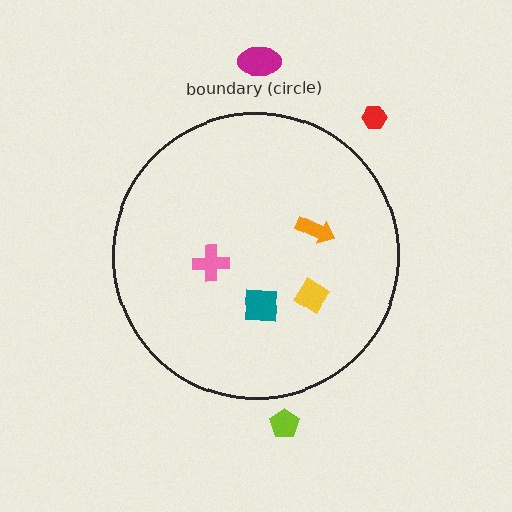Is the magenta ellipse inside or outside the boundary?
Outside.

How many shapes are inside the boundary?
4 inside, 3 outside.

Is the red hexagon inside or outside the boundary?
Outside.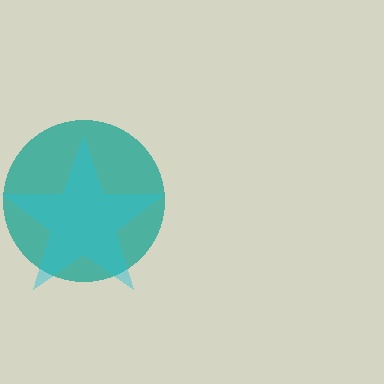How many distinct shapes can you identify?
There are 2 distinct shapes: a teal circle, a cyan star.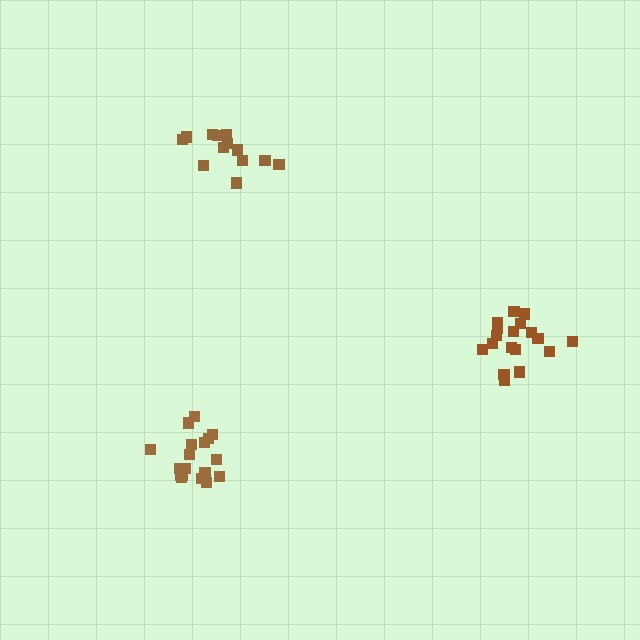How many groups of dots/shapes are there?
There are 3 groups.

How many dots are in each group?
Group 1: 13 dots, Group 2: 18 dots, Group 3: 18 dots (49 total).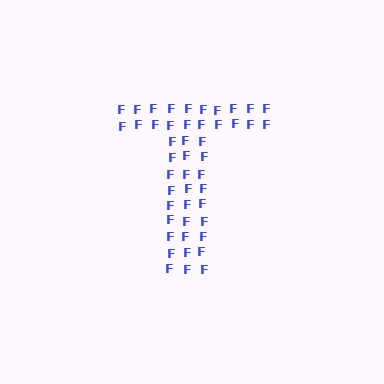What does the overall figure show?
The overall figure shows the letter T.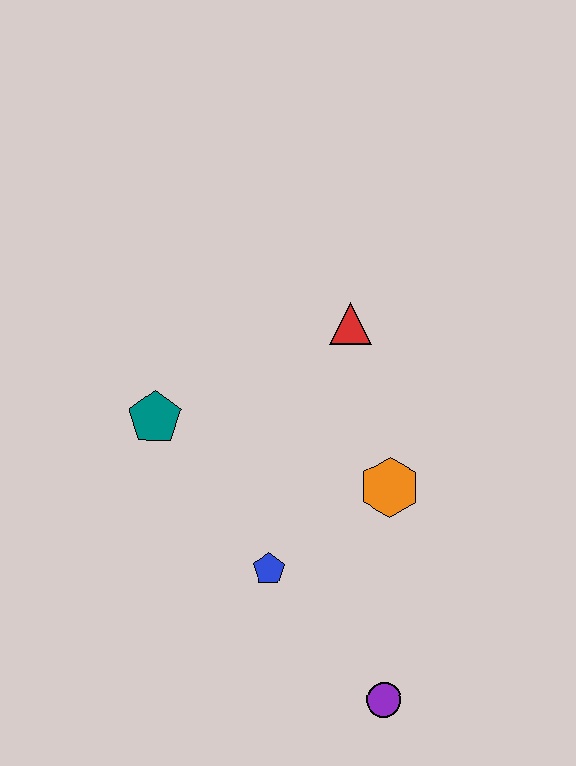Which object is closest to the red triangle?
The orange hexagon is closest to the red triangle.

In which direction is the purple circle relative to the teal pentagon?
The purple circle is below the teal pentagon.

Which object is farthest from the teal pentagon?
The purple circle is farthest from the teal pentagon.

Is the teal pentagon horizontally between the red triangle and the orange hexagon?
No